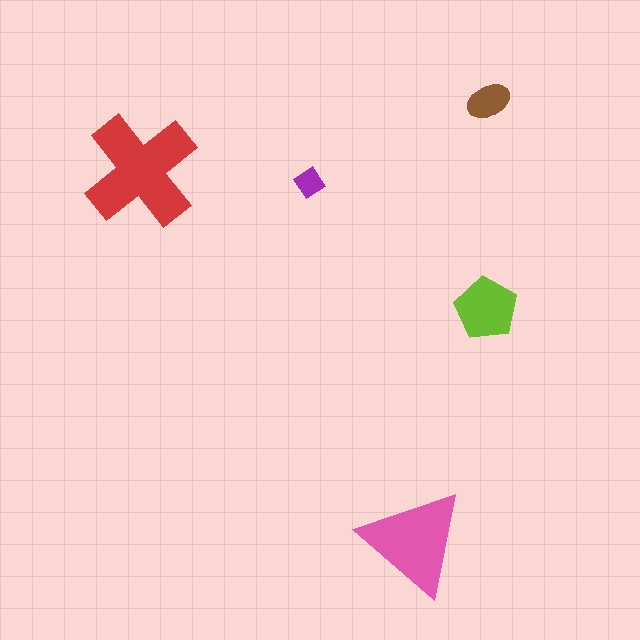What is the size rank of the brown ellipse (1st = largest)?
4th.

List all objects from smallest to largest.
The purple diamond, the brown ellipse, the lime pentagon, the pink triangle, the red cross.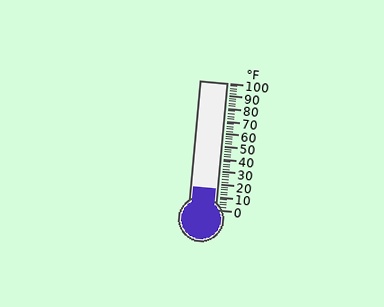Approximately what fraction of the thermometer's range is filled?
The thermometer is filled to approximately 15% of its range.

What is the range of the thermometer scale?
The thermometer scale ranges from 0°F to 100°F.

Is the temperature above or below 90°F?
The temperature is below 90°F.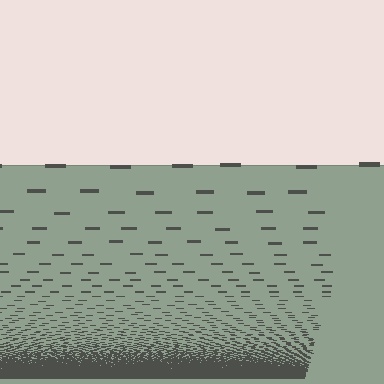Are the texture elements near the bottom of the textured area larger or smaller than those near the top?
Smaller. The gradient is inverted — elements near the bottom are smaller and denser.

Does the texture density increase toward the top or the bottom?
Density increases toward the bottom.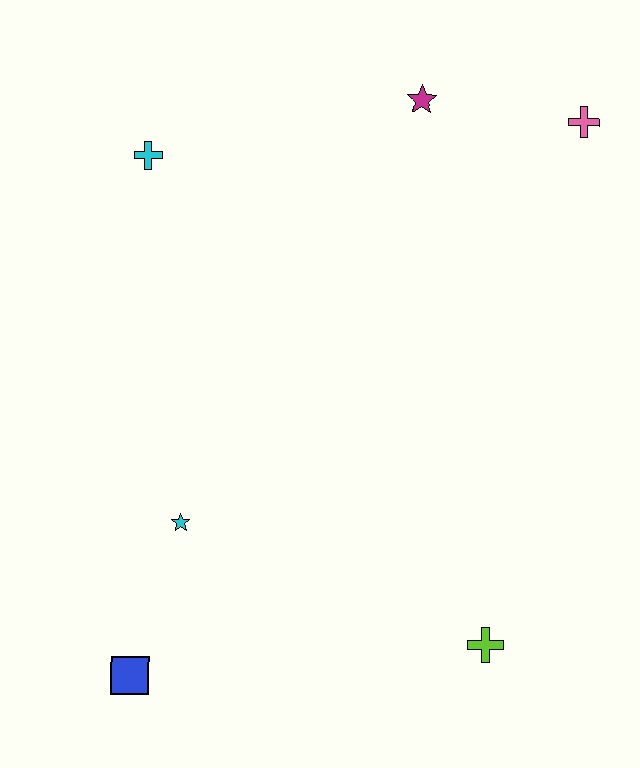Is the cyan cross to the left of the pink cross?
Yes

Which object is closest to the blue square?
The cyan star is closest to the blue square.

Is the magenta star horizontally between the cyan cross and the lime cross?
Yes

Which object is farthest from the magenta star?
The blue square is farthest from the magenta star.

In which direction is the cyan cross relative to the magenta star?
The cyan cross is to the left of the magenta star.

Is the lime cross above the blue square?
Yes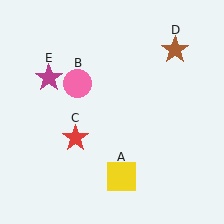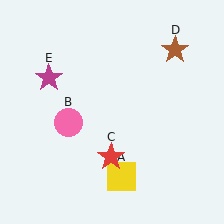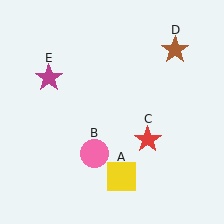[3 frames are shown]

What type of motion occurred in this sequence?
The pink circle (object B), red star (object C) rotated counterclockwise around the center of the scene.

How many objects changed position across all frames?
2 objects changed position: pink circle (object B), red star (object C).